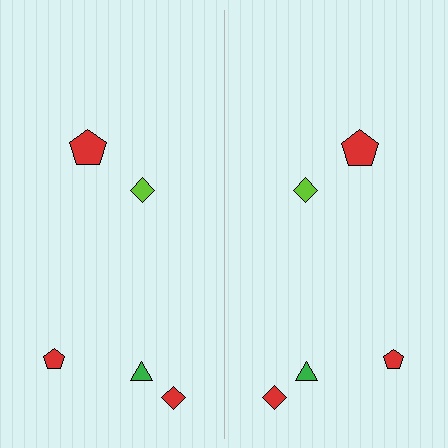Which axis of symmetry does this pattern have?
The pattern has a vertical axis of symmetry running through the center of the image.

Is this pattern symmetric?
Yes, this pattern has bilateral (reflection) symmetry.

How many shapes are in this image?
There are 10 shapes in this image.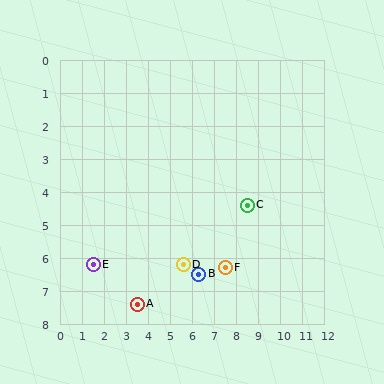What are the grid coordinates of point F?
Point F is at approximately (7.5, 6.3).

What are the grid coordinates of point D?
Point D is at approximately (5.6, 6.2).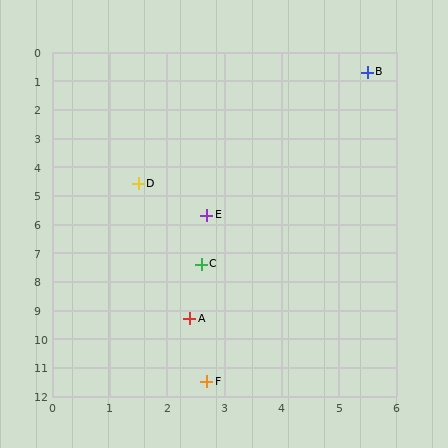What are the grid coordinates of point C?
Point C is at approximately (2.6, 7.4).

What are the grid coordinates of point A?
Point A is at approximately (2.4, 9.3).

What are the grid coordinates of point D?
Point D is at approximately (1.5, 4.6).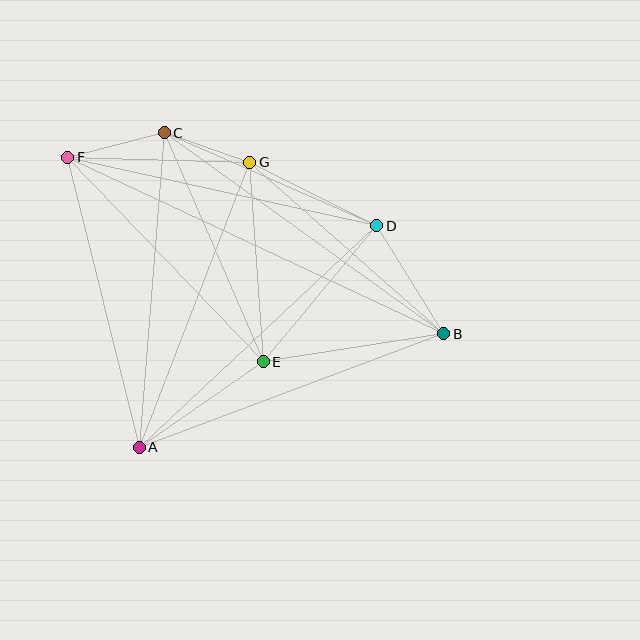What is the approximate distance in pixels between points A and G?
The distance between A and G is approximately 306 pixels.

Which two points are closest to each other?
Points C and G are closest to each other.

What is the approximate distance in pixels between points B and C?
The distance between B and C is approximately 344 pixels.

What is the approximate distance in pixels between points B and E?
The distance between B and E is approximately 183 pixels.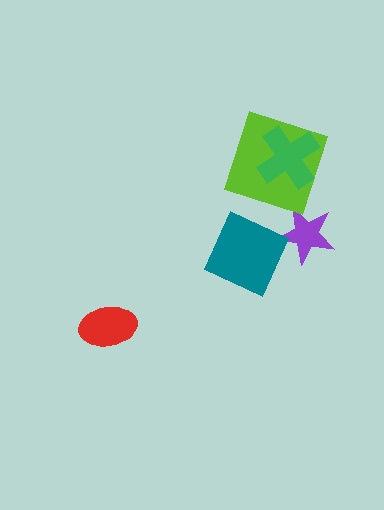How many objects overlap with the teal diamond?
1 object overlaps with the teal diamond.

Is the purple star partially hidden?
Yes, it is partially covered by another shape.